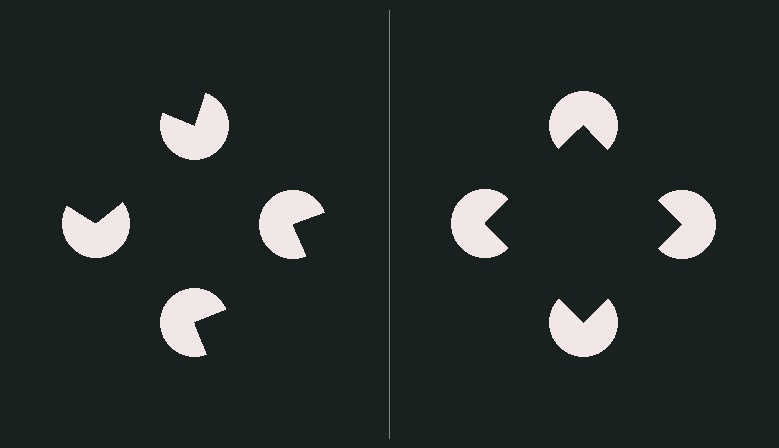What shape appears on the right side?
An illusory square.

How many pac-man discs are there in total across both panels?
8 — 4 on each side.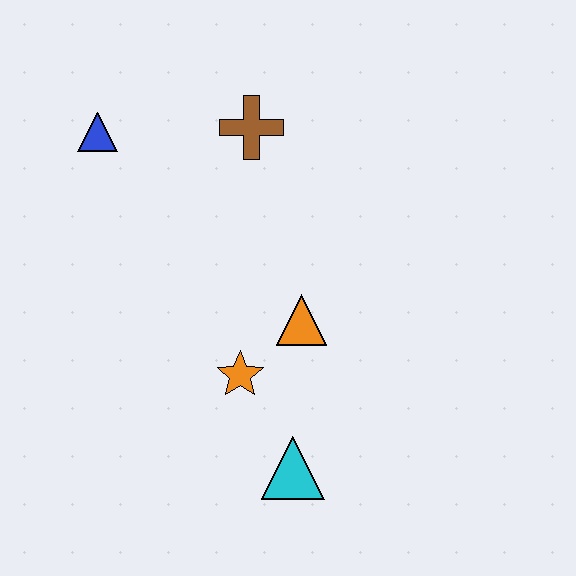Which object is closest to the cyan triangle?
The orange star is closest to the cyan triangle.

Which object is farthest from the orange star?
The blue triangle is farthest from the orange star.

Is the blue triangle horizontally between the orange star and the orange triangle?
No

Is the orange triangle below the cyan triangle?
No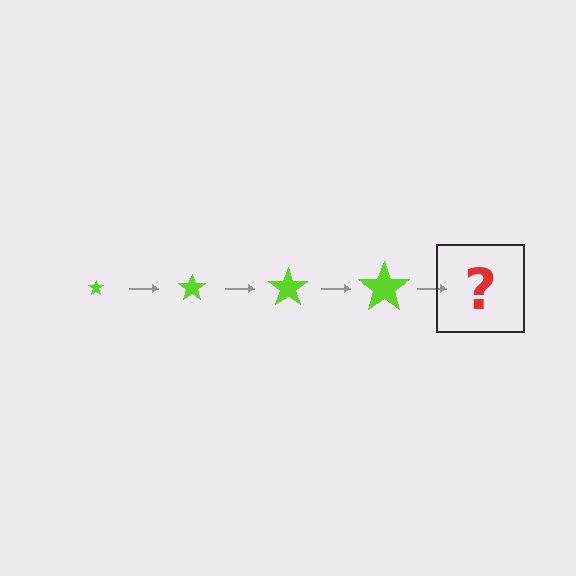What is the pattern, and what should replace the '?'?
The pattern is that the star gets progressively larger each step. The '?' should be a lime star, larger than the previous one.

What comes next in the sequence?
The next element should be a lime star, larger than the previous one.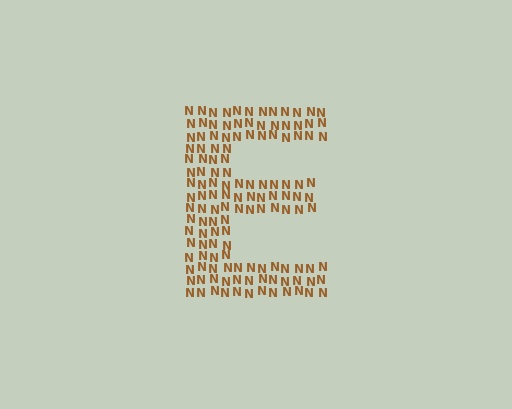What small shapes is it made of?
It is made of small letter N's.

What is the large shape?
The large shape is the letter E.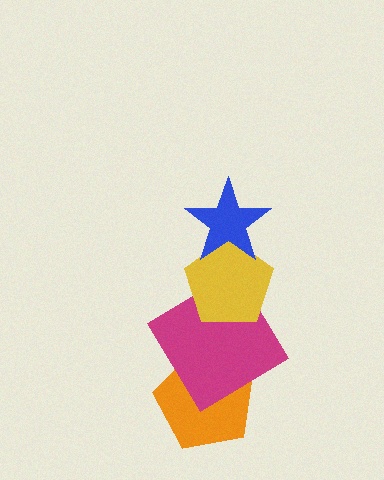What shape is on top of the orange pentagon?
The magenta diamond is on top of the orange pentagon.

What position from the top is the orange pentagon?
The orange pentagon is 4th from the top.